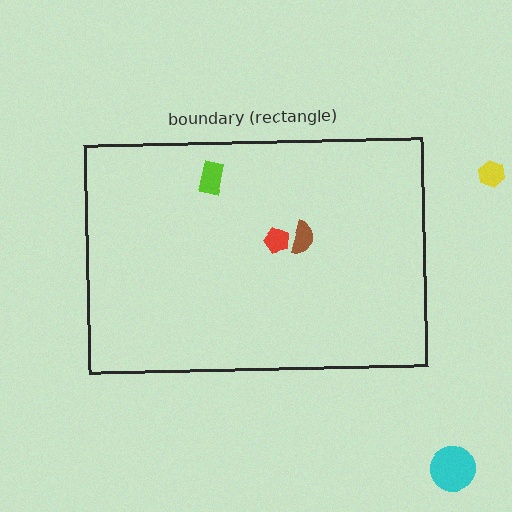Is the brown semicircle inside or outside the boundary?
Inside.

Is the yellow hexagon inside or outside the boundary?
Outside.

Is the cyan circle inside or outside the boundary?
Outside.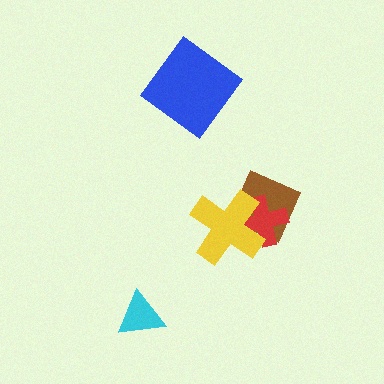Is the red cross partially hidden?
Yes, it is partially covered by another shape.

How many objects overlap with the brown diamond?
2 objects overlap with the brown diamond.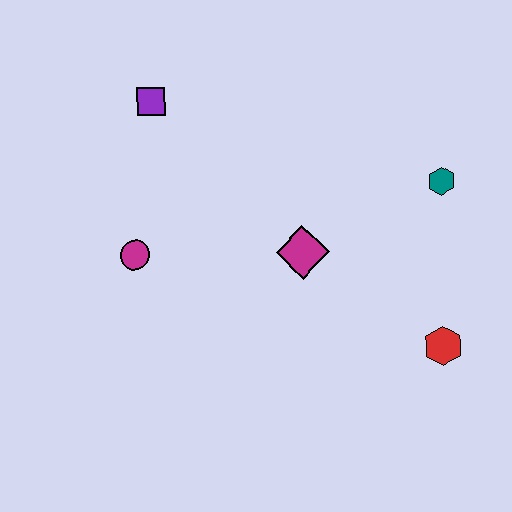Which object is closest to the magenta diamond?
The teal hexagon is closest to the magenta diamond.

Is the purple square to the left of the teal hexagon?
Yes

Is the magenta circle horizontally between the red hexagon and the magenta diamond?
No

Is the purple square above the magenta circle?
Yes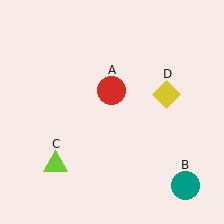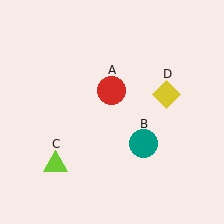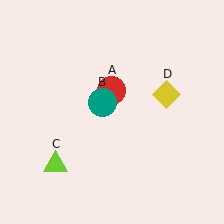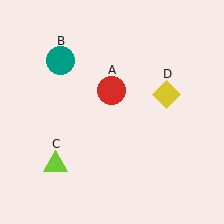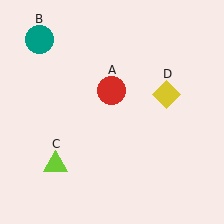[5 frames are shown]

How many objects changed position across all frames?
1 object changed position: teal circle (object B).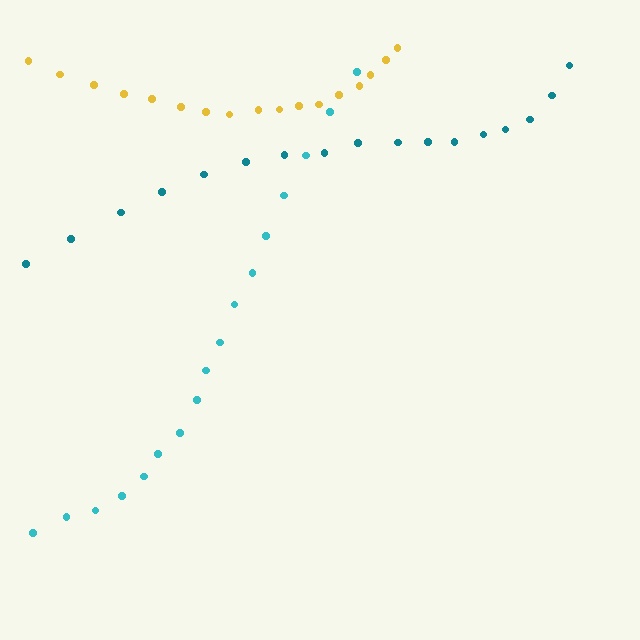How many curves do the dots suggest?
There are 3 distinct paths.